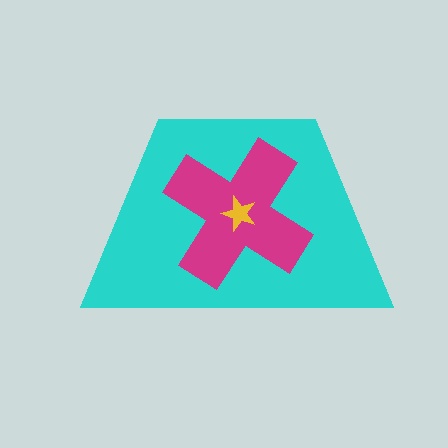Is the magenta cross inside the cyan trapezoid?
Yes.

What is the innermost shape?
The yellow star.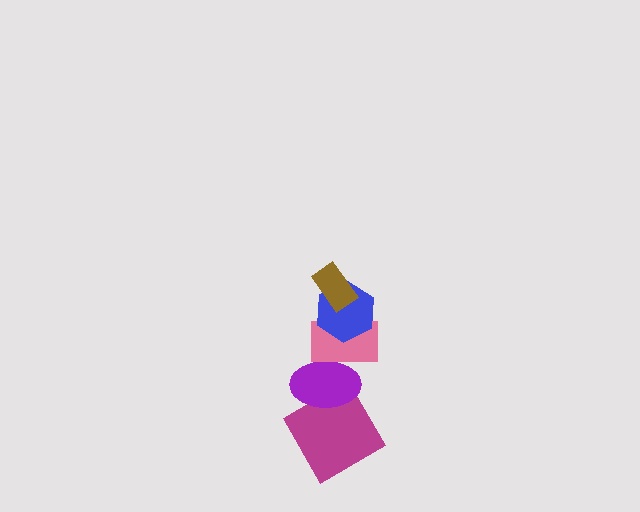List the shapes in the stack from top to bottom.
From top to bottom: the brown rectangle, the blue hexagon, the pink rectangle, the purple ellipse, the magenta diamond.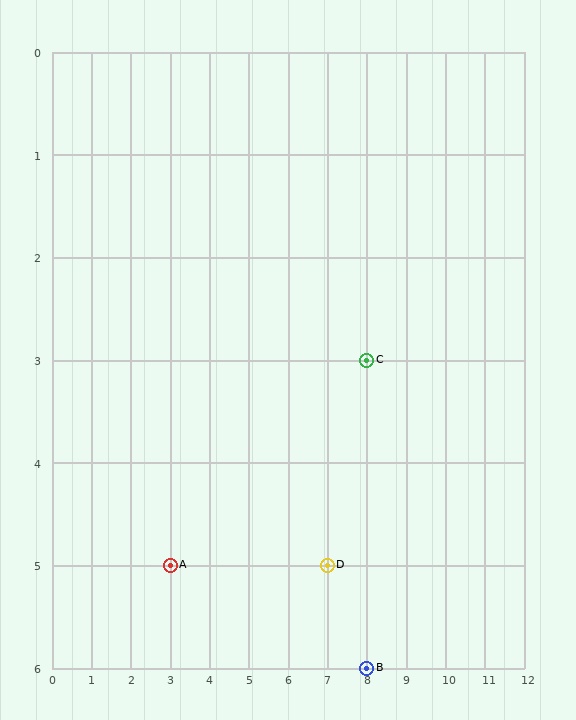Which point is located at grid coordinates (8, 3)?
Point C is at (8, 3).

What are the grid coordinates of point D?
Point D is at grid coordinates (7, 5).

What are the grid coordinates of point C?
Point C is at grid coordinates (8, 3).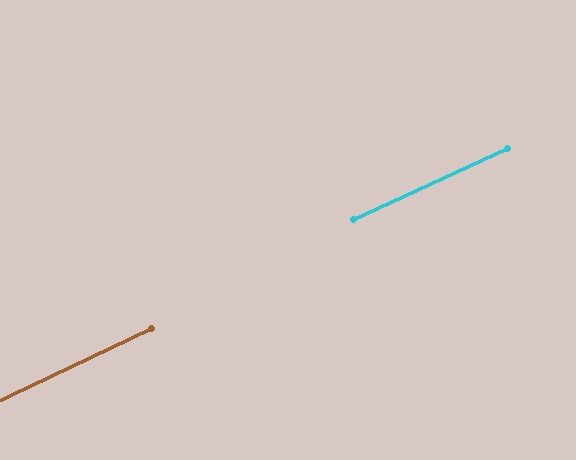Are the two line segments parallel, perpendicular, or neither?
Parallel — their directions differ by only 0.6°.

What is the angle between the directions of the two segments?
Approximately 1 degree.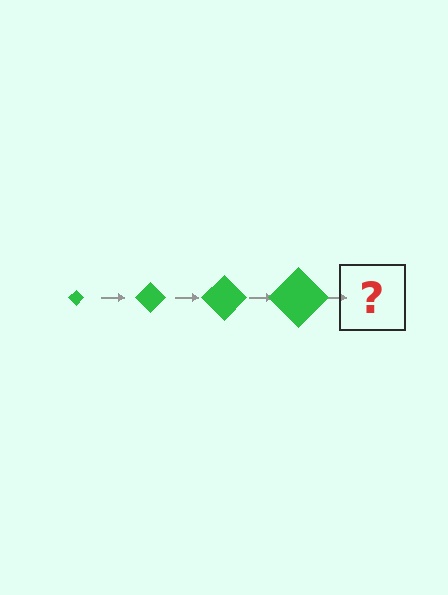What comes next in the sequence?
The next element should be a green diamond, larger than the previous one.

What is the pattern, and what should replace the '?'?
The pattern is that the diamond gets progressively larger each step. The '?' should be a green diamond, larger than the previous one.